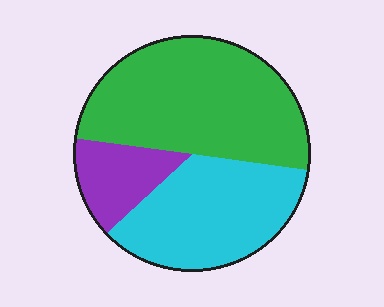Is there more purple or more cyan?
Cyan.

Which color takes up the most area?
Green, at roughly 50%.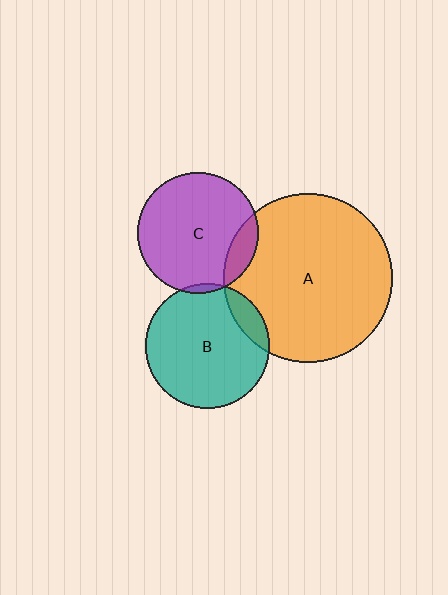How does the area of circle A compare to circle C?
Approximately 2.0 times.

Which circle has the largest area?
Circle A (orange).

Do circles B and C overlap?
Yes.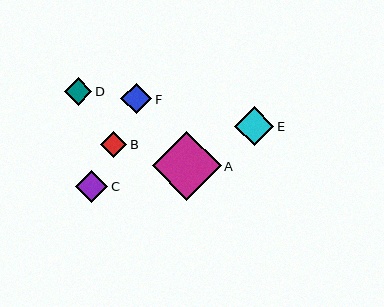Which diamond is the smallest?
Diamond B is the smallest with a size of approximately 26 pixels.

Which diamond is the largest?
Diamond A is the largest with a size of approximately 69 pixels.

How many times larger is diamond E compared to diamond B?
Diamond E is approximately 1.5 times the size of diamond B.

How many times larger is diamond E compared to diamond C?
Diamond E is approximately 1.2 times the size of diamond C.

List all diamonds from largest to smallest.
From largest to smallest: A, E, C, F, D, B.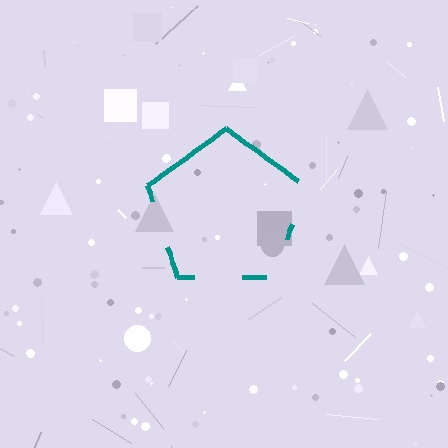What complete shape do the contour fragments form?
The contour fragments form a pentagon.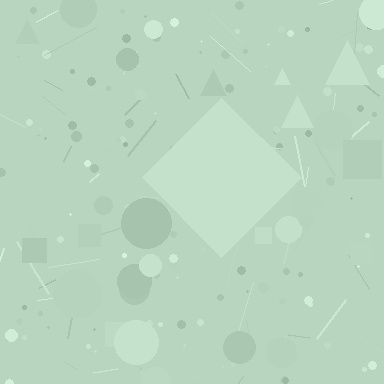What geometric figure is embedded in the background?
A diamond is embedded in the background.